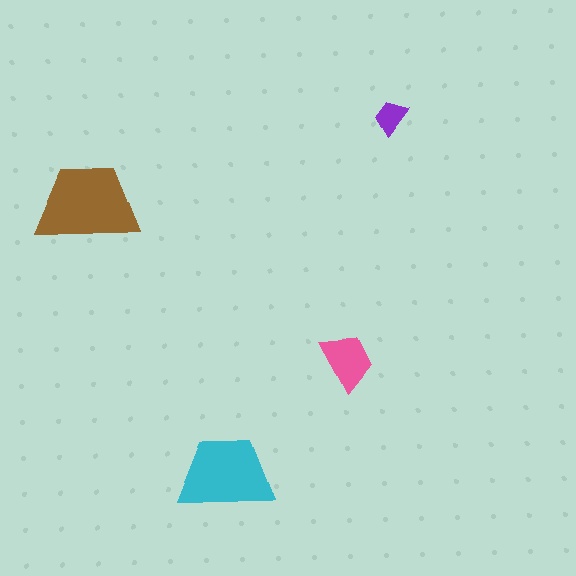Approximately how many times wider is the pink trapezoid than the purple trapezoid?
About 1.5 times wider.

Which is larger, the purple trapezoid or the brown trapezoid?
The brown one.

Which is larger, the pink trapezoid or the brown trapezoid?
The brown one.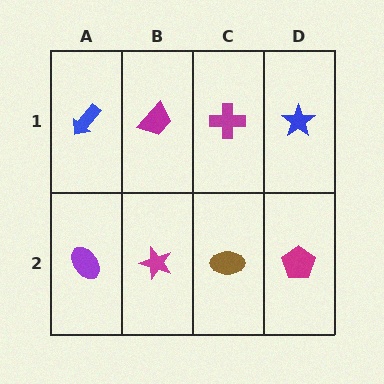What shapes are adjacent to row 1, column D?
A magenta pentagon (row 2, column D), a magenta cross (row 1, column C).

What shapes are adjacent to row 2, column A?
A blue arrow (row 1, column A), a magenta star (row 2, column B).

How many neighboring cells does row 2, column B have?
3.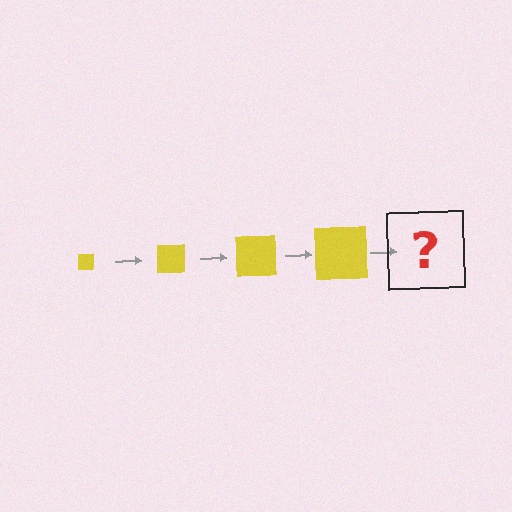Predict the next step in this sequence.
The next step is a yellow square, larger than the previous one.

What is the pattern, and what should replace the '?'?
The pattern is that the square gets progressively larger each step. The '?' should be a yellow square, larger than the previous one.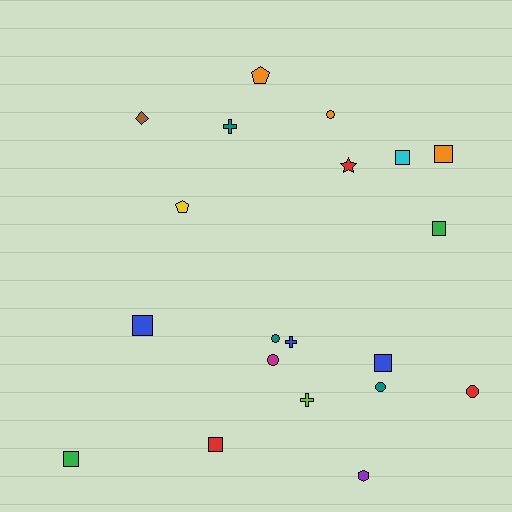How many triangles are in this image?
There are no triangles.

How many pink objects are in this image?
There are no pink objects.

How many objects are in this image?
There are 20 objects.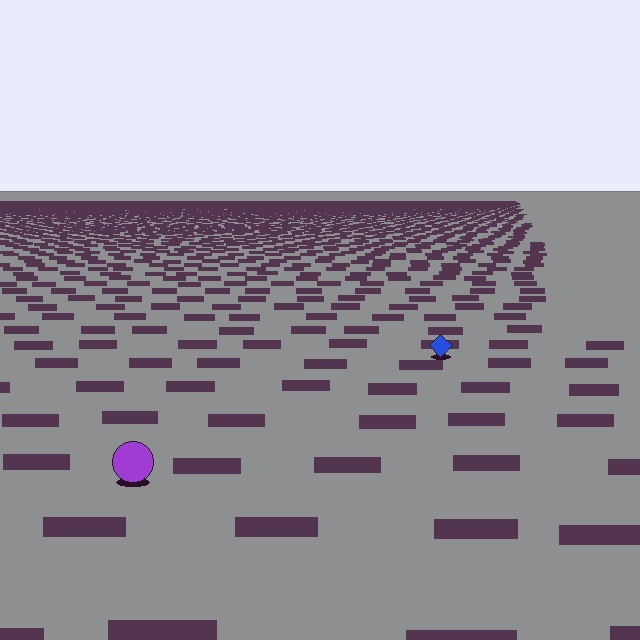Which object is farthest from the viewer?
The blue diamond is farthest from the viewer. It appears smaller and the ground texture around it is denser.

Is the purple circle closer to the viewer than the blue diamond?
Yes. The purple circle is closer — you can tell from the texture gradient: the ground texture is coarser near it.